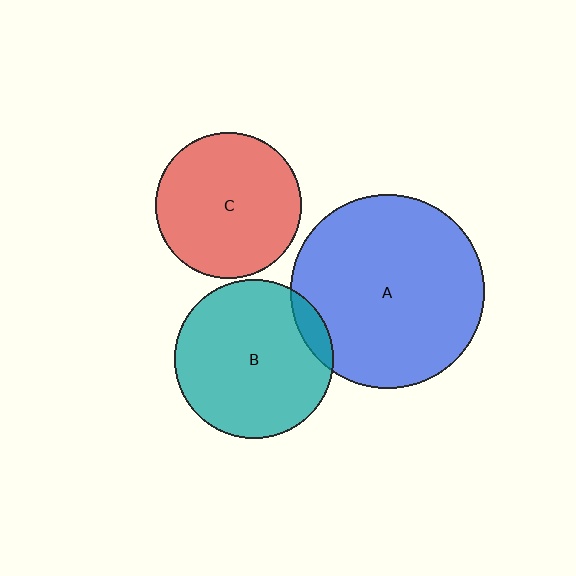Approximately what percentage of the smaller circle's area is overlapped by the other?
Approximately 10%.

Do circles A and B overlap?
Yes.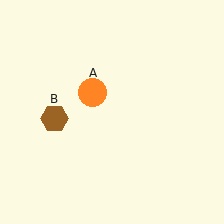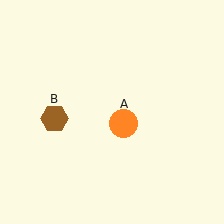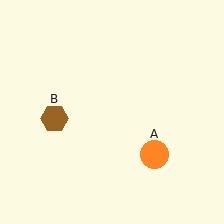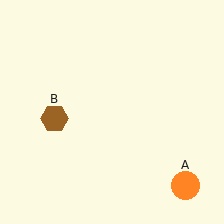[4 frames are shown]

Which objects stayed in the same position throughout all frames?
Brown hexagon (object B) remained stationary.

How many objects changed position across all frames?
1 object changed position: orange circle (object A).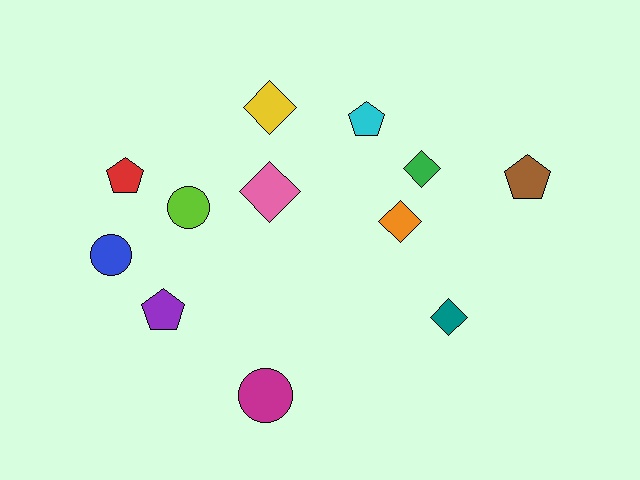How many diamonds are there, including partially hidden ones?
There are 5 diamonds.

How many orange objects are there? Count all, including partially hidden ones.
There is 1 orange object.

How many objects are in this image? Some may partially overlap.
There are 12 objects.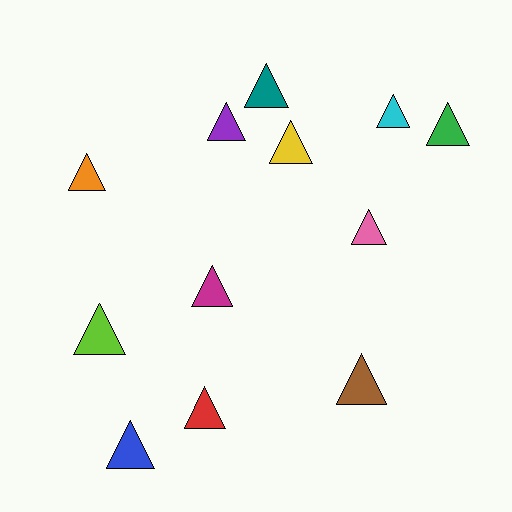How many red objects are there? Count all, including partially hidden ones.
There is 1 red object.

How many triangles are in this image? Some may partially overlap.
There are 12 triangles.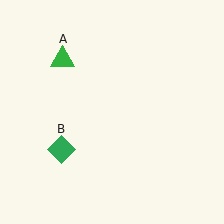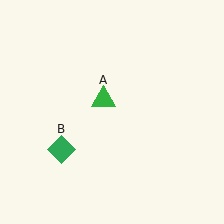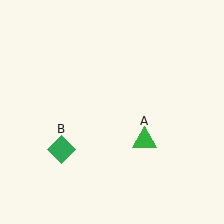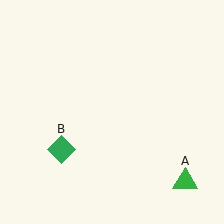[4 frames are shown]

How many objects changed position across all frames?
1 object changed position: green triangle (object A).